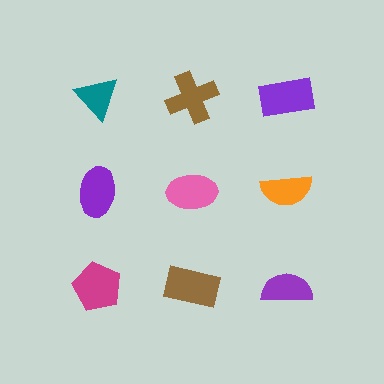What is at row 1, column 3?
A purple rectangle.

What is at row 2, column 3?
An orange semicircle.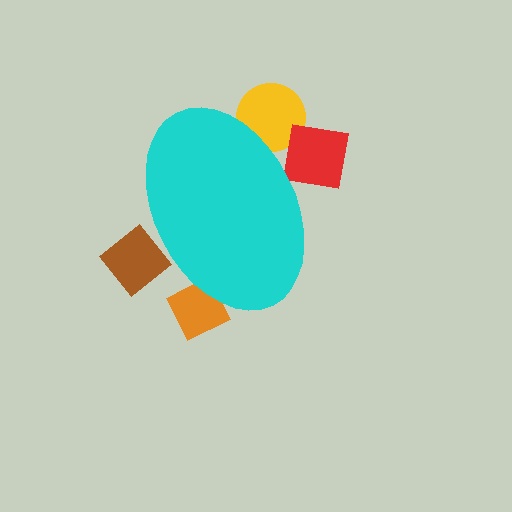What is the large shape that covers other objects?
A cyan ellipse.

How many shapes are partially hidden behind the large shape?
4 shapes are partially hidden.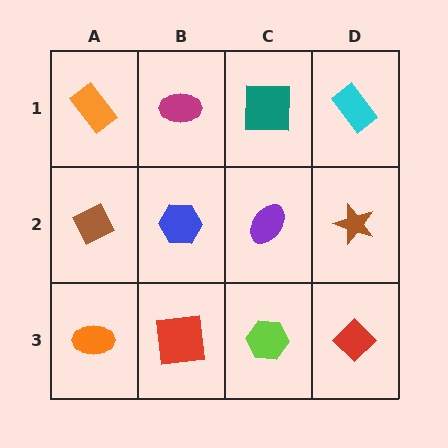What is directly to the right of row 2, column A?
A blue hexagon.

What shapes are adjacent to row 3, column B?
A blue hexagon (row 2, column B), an orange ellipse (row 3, column A), a lime hexagon (row 3, column C).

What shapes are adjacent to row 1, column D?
A brown star (row 2, column D), a teal square (row 1, column C).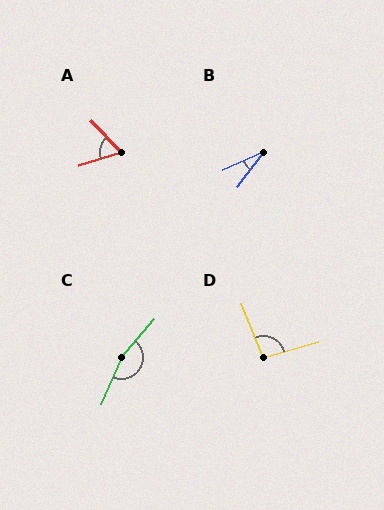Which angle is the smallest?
B, at approximately 29 degrees.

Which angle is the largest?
C, at approximately 162 degrees.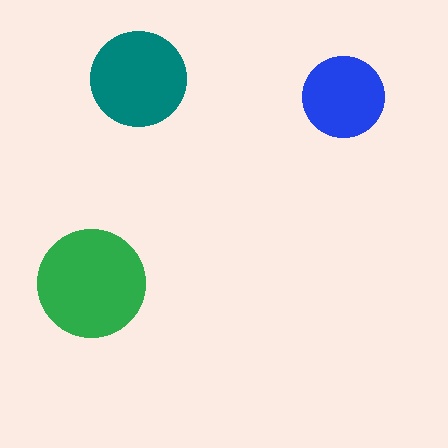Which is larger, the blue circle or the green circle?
The green one.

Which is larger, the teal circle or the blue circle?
The teal one.